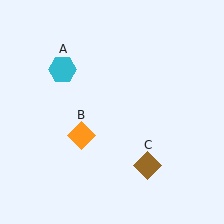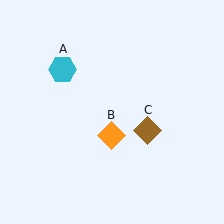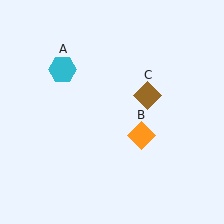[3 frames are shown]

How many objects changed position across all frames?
2 objects changed position: orange diamond (object B), brown diamond (object C).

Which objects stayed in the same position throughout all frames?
Cyan hexagon (object A) remained stationary.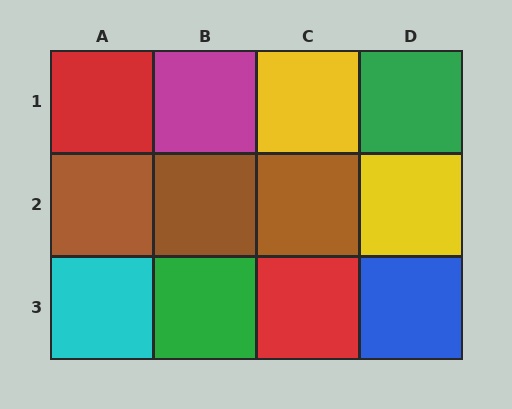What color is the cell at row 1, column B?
Magenta.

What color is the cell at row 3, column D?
Blue.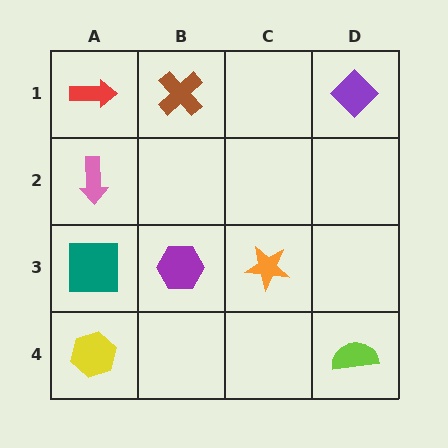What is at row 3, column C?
An orange star.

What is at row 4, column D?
A lime semicircle.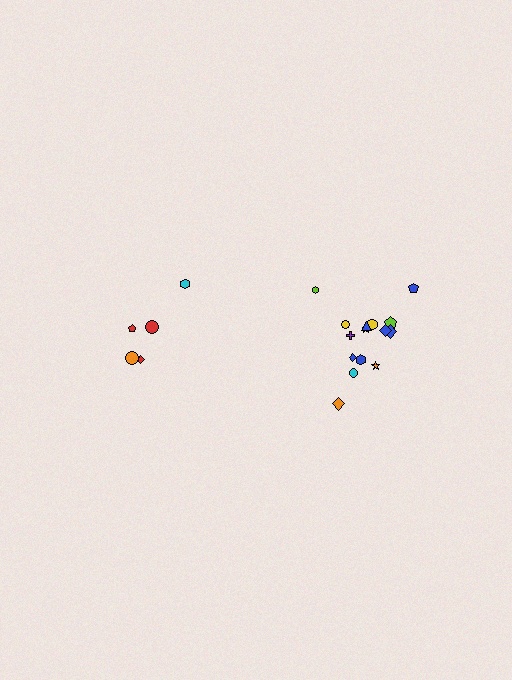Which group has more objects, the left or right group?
The right group.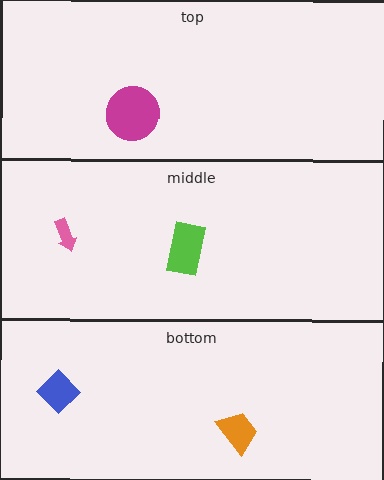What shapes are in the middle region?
The lime rectangle, the pink arrow.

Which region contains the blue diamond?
The bottom region.